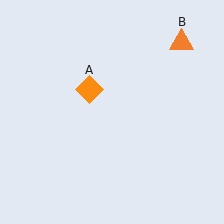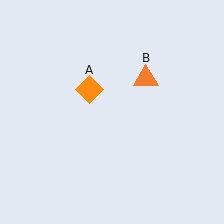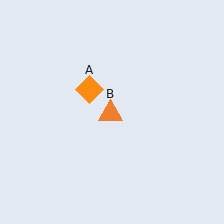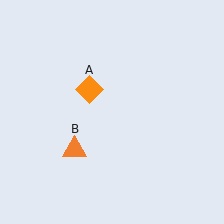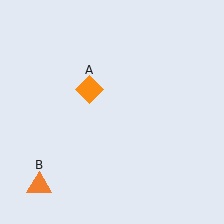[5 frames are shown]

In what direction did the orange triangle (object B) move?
The orange triangle (object B) moved down and to the left.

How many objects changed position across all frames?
1 object changed position: orange triangle (object B).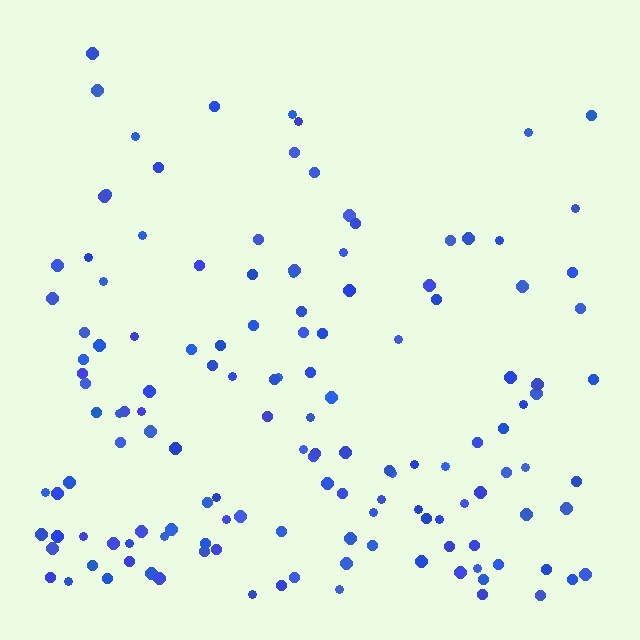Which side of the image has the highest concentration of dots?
The bottom.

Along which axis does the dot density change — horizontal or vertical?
Vertical.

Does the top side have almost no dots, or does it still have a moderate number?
Still a moderate number, just noticeably fewer than the bottom.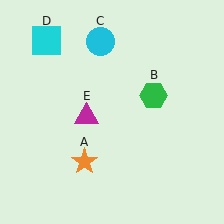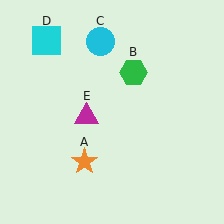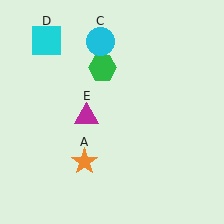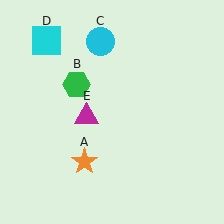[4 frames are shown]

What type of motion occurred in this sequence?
The green hexagon (object B) rotated counterclockwise around the center of the scene.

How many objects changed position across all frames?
1 object changed position: green hexagon (object B).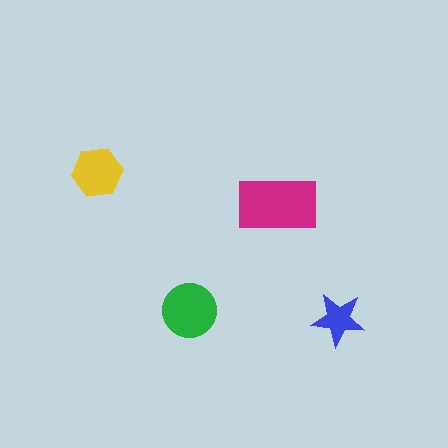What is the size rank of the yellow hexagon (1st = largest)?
3rd.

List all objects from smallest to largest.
The blue star, the yellow hexagon, the green circle, the magenta rectangle.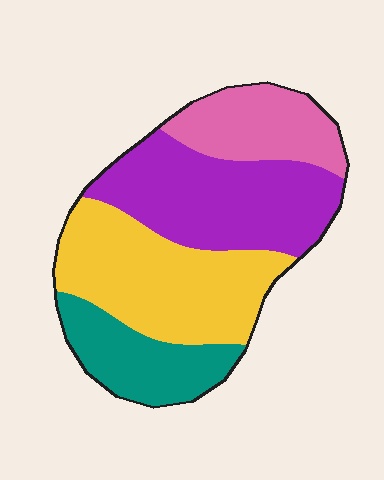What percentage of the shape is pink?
Pink takes up about one sixth (1/6) of the shape.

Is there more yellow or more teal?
Yellow.